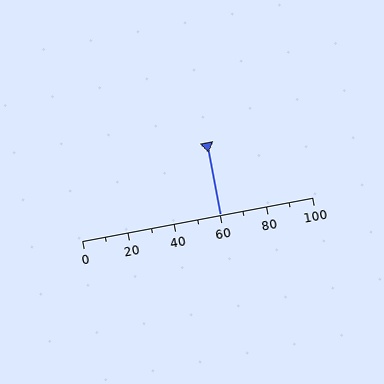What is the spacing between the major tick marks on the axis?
The major ticks are spaced 20 apart.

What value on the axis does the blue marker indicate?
The marker indicates approximately 60.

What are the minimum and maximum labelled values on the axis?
The axis runs from 0 to 100.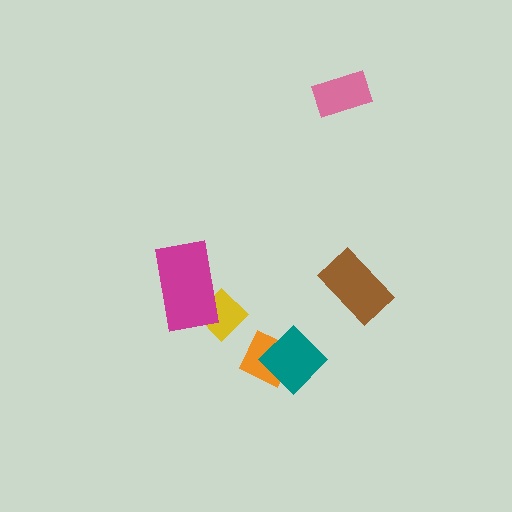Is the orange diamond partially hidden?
Yes, it is partially covered by another shape.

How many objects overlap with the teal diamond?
1 object overlaps with the teal diamond.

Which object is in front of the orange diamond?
The teal diamond is in front of the orange diamond.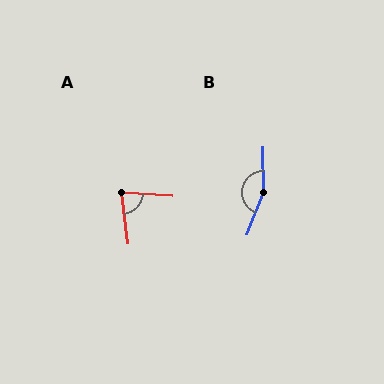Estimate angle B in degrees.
Approximately 158 degrees.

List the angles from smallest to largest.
A (79°), B (158°).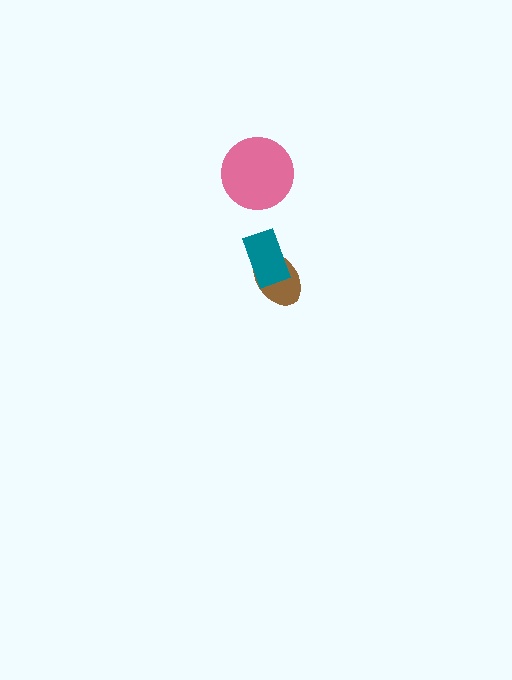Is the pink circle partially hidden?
No, no other shape covers it.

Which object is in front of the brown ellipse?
The teal rectangle is in front of the brown ellipse.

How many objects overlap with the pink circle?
0 objects overlap with the pink circle.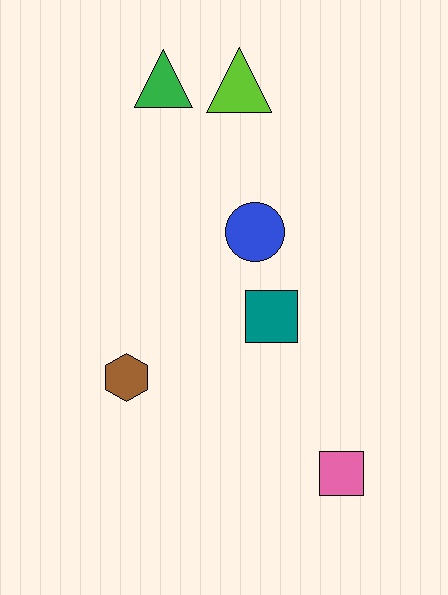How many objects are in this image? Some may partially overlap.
There are 6 objects.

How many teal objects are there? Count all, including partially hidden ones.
There is 1 teal object.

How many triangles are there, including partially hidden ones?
There are 2 triangles.